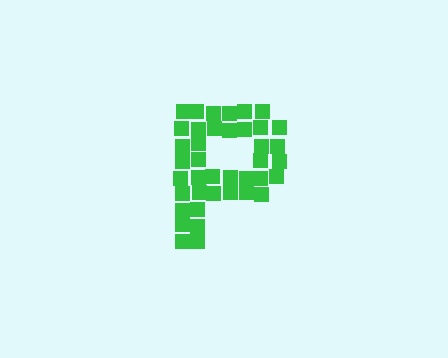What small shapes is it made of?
It is made of small squares.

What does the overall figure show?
The overall figure shows the letter P.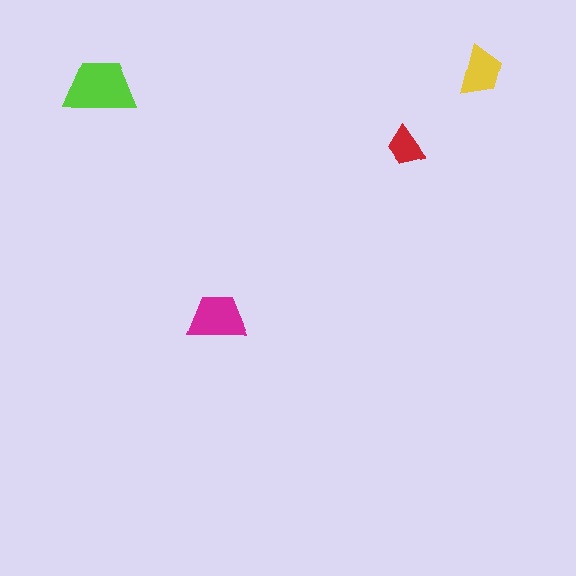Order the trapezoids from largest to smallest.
the lime one, the magenta one, the yellow one, the red one.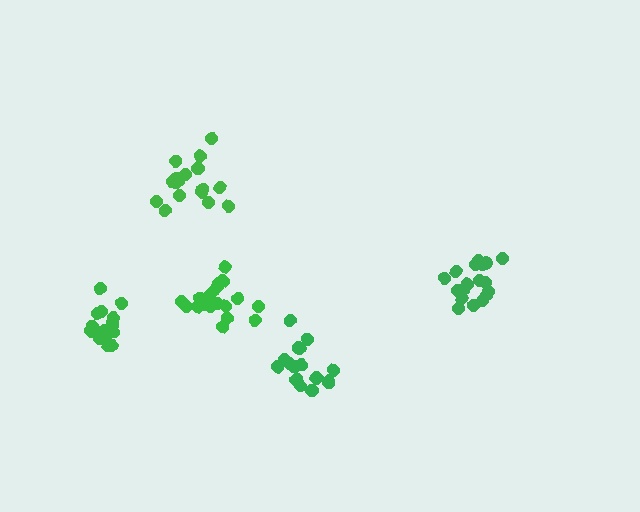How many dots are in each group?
Group 1: 17 dots, Group 2: 18 dots, Group 3: 18 dots, Group 4: 18 dots, Group 5: 20 dots (91 total).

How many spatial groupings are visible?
There are 5 spatial groupings.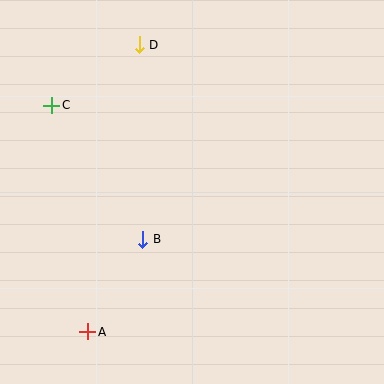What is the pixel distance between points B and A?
The distance between B and A is 107 pixels.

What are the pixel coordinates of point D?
Point D is at (139, 45).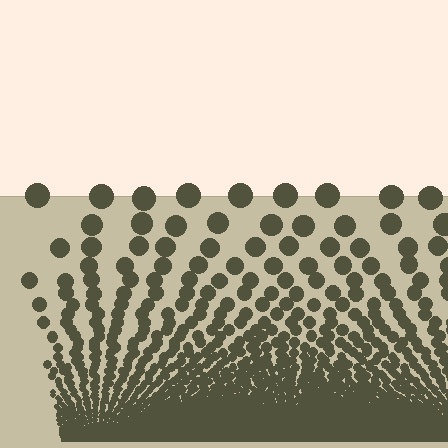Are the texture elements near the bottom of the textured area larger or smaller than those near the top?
Smaller. The gradient is inverted — elements near the bottom are smaller and denser.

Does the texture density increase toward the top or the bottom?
Density increases toward the bottom.